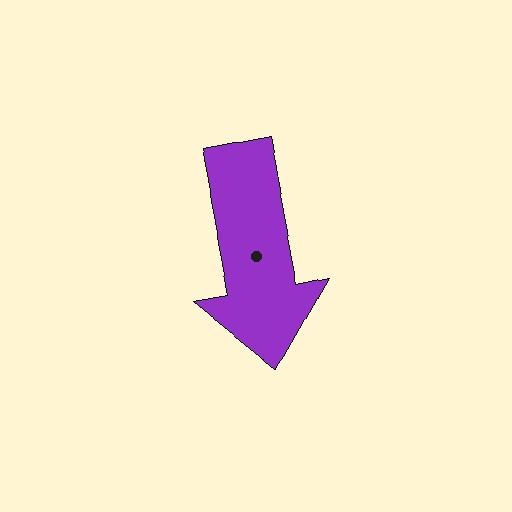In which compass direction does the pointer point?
South.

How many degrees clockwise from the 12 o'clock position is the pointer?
Approximately 169 degrees.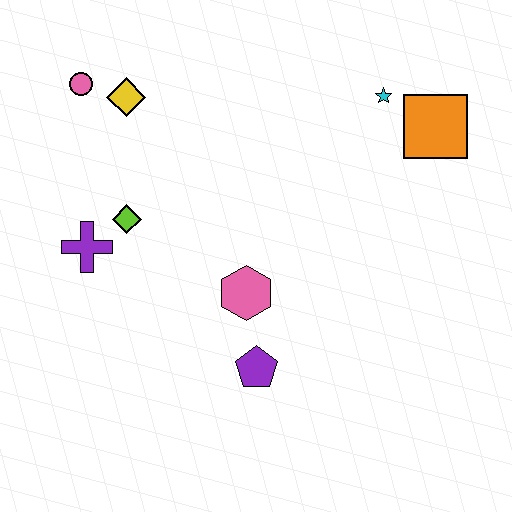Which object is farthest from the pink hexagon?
The pink circle is farthest from the pink hexagon.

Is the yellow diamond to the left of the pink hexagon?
Yes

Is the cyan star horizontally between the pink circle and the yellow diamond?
No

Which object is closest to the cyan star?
The orange square is closest to the cyan star.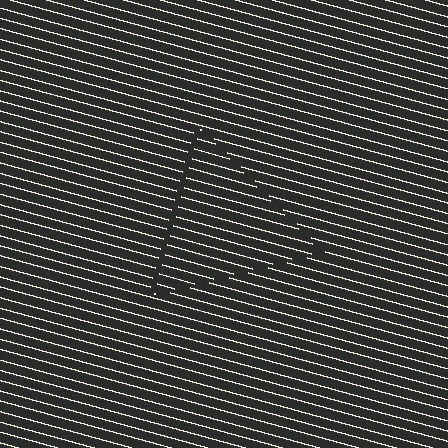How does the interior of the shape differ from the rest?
The interior of the shape contains the same grating, shifted by half a period — the contour is defined by the phase discontinuity where line-ends from the inner and outer gratings abut.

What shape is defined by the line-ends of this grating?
An illusory triangle. The interior of the shape contains the same grating, shifted by half a period — the contour is defined by the phase discontinuity where line-ends from the inner and outer gratings abut.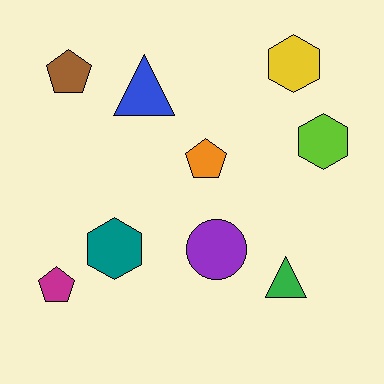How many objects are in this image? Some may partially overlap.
There are 9 objects.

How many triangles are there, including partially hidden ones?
There are 2 triangles.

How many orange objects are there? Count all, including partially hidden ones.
There is 1 orange object.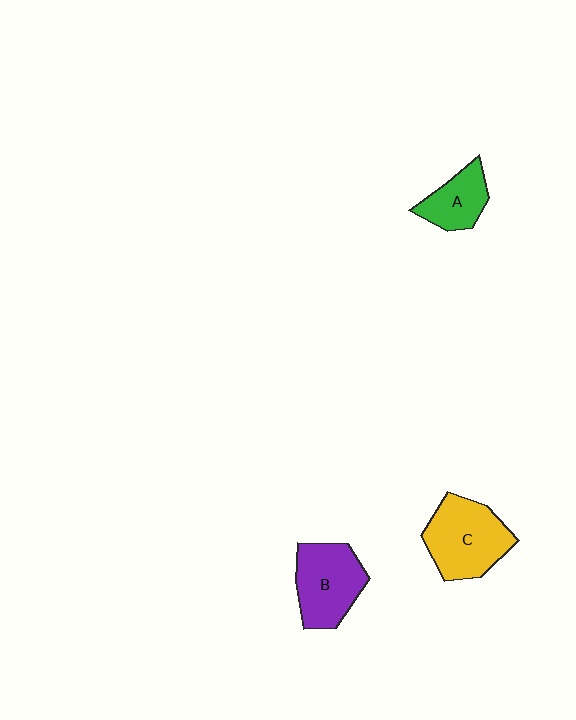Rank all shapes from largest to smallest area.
From largest to smallest: C (yellow), B (purple), A (green).